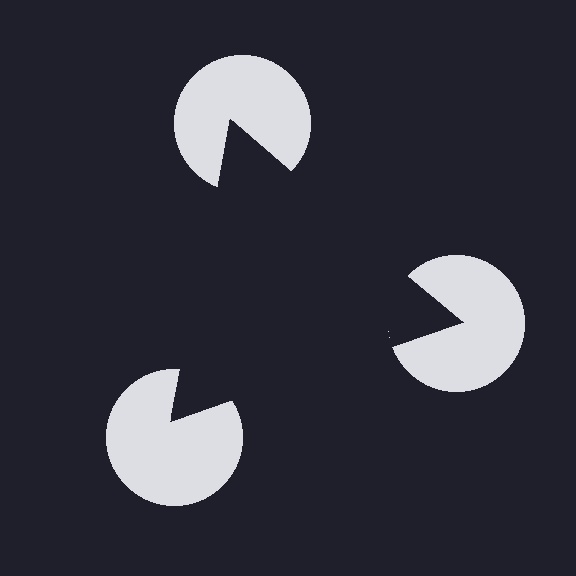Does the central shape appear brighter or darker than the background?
It typically appears slightly darker than the background, even though no actual brightness change is drawn.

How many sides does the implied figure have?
3 sides.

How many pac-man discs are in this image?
There are 3 — one at each vertex of the illusory triangle.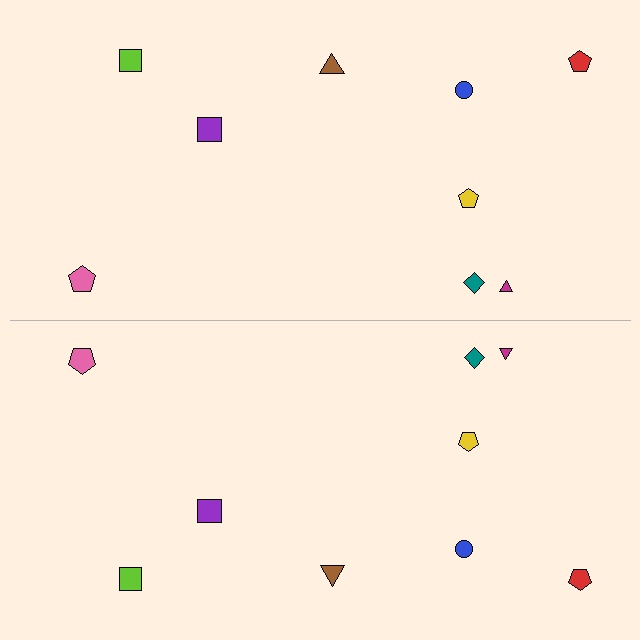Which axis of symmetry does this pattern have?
The pattern has a horizontal axis of symmetry running through the center of the image.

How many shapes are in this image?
There are 18 shapes in this image.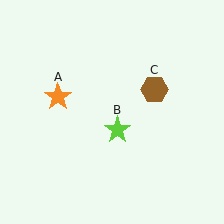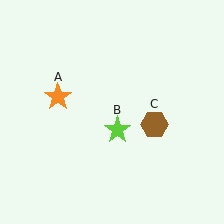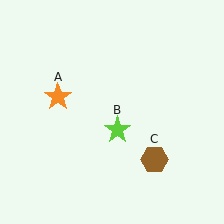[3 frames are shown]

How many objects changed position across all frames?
1 object changed position: brown hexagon (object C).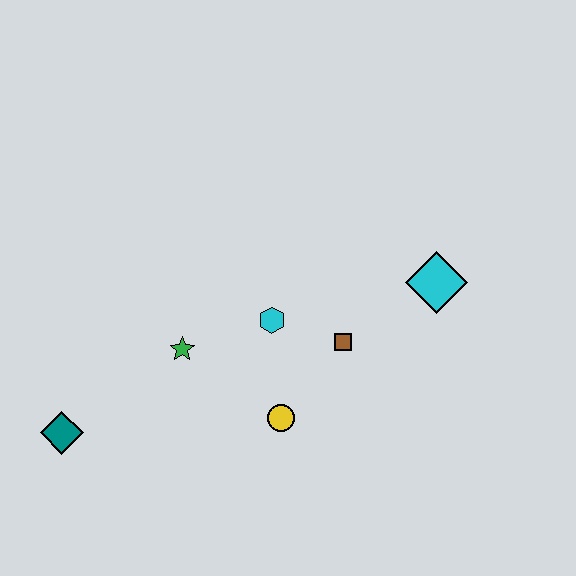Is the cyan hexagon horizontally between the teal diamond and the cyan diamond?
Yes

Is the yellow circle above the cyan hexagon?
No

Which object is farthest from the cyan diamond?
The teal diamond is farthest from the cyan diamond.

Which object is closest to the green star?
The cyan hexagon is closest to the green star.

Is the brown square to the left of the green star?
No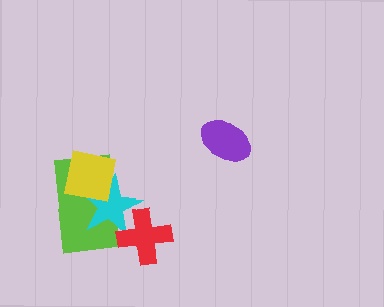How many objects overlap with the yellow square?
2 objects overlap with the yellow square.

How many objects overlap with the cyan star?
3 objects overlap with the cyan star.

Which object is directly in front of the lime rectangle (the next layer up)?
The cyan star is directly in front of the lime rectangle.